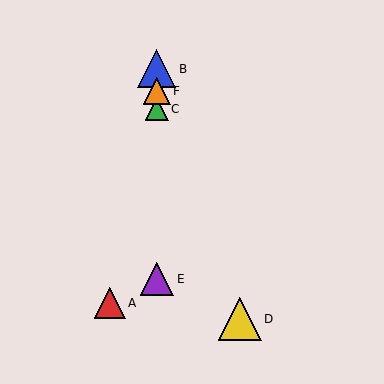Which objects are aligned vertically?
Objects B, C, E, F are aligned vertically.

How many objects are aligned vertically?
4 objects (B, C, E, F) are aligned vertically.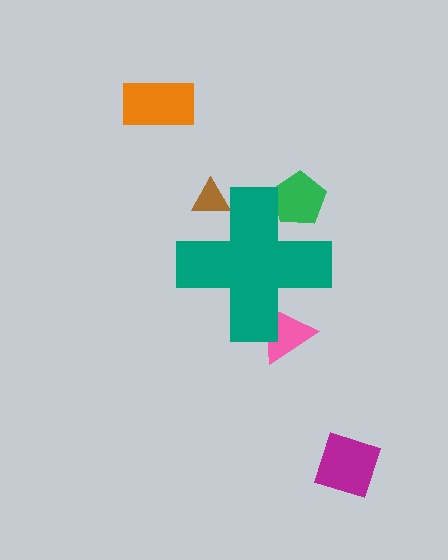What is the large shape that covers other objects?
A teal cross.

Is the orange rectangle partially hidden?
No, the orange rectangle is fully visible.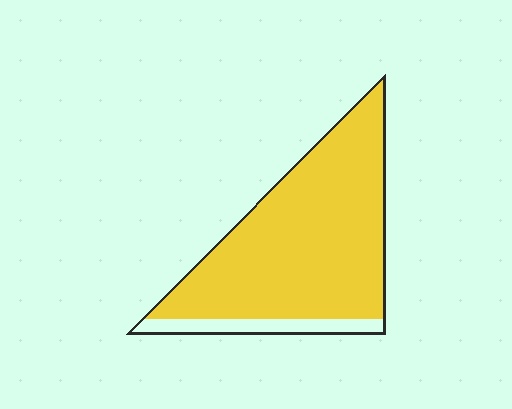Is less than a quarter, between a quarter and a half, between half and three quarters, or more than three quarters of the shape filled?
More than three quarters.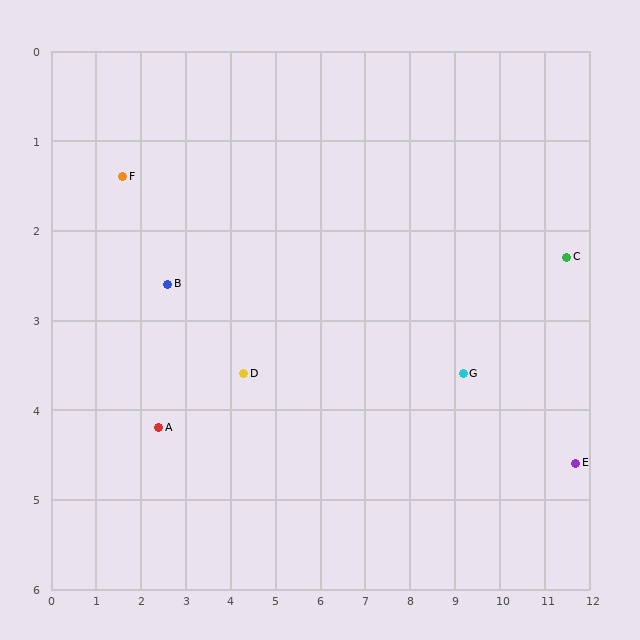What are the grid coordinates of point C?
Point C is at approximately (11.5, 2.3).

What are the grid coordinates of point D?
Point D is at approximately (4.3, 3.6).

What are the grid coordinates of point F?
Point F is at approximately (1.6, 1.4).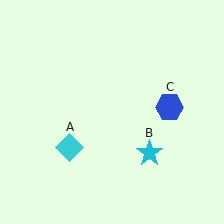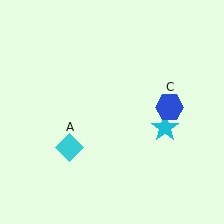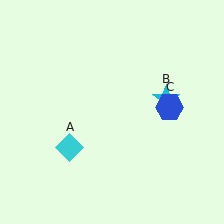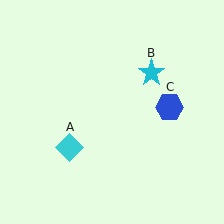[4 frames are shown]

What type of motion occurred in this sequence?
The cyan star (object B) rotated counterclockwise around the center of the scene.